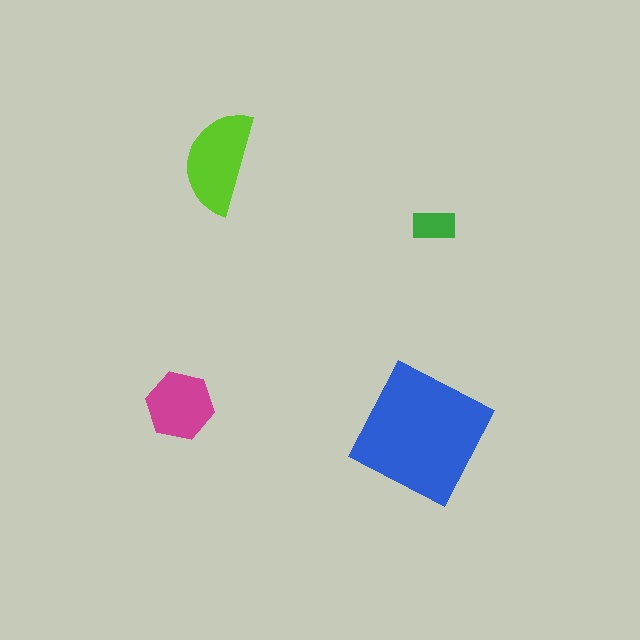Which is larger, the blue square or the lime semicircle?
The blue square.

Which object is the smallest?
The green rectangle.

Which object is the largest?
The blue square.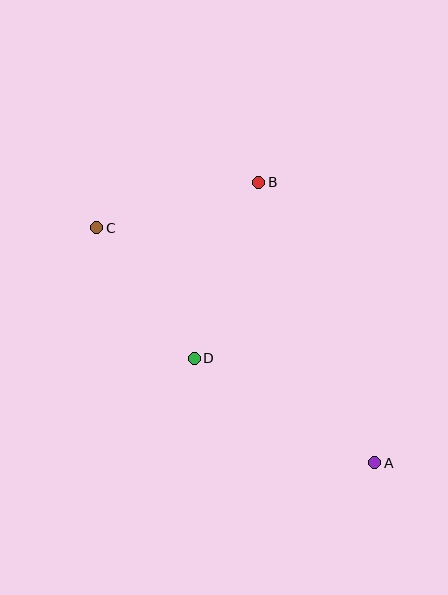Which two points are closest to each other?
Points C and D are closest to each other.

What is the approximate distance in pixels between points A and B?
The distance between A and B is approximately 303 pixels.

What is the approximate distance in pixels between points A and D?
The distance between A and D is approximately 208 pixels.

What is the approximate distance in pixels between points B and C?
The distance between B and C is approximately 169 pixels.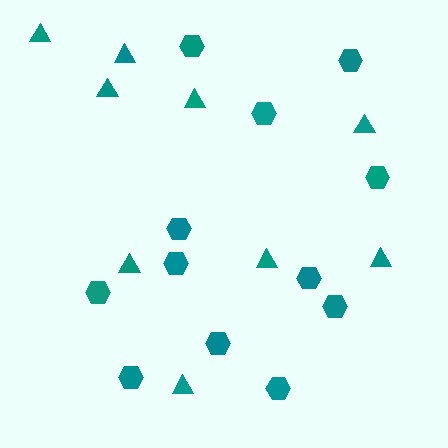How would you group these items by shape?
There are 2 groups: one group of triangles (9) and one group of hexagons (12).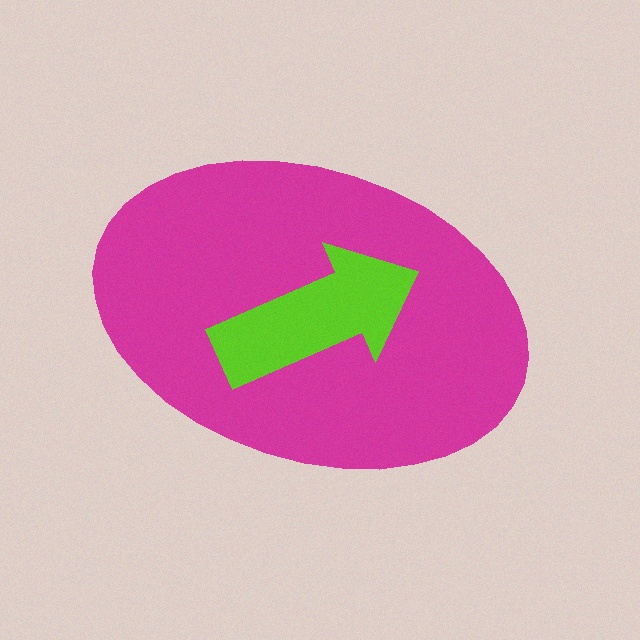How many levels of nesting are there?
2.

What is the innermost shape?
The lime arrow.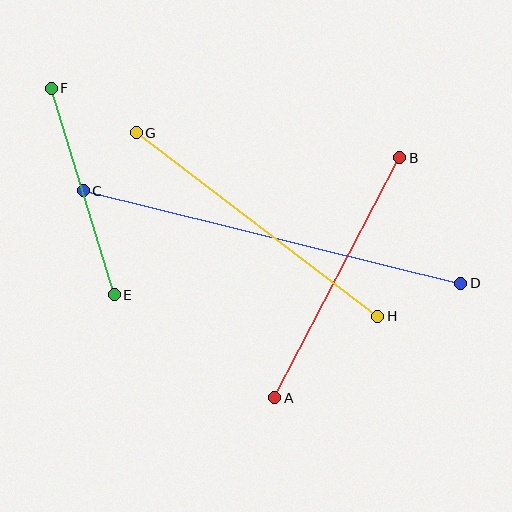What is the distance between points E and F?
The distance is approximately 216 pixels.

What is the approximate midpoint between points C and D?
The midpoint is at approximately (272, 237) pixels.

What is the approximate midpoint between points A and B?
The midpoint is at approximately (337, 278) pixels.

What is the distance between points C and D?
The distance is approximately 389 pixels.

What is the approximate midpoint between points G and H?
The midpoint is at approximately (257, 224) pixels.